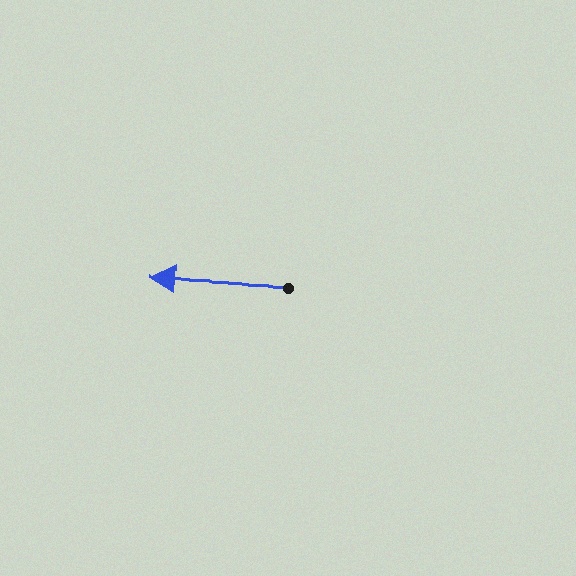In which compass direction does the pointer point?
West.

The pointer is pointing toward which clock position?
Roughly 9 o'clock.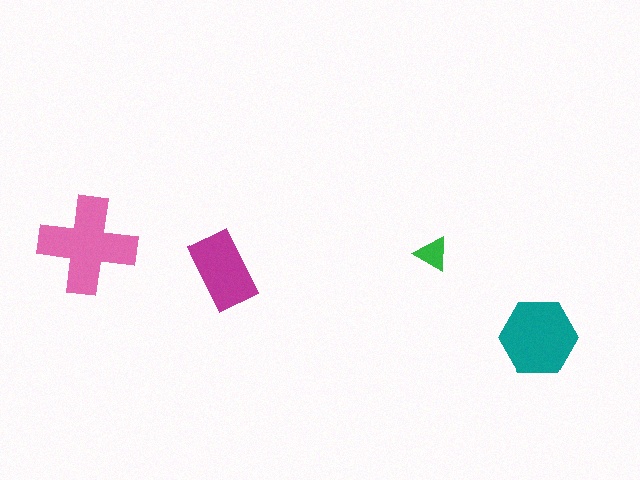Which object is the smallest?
The green triangle.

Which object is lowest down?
The teal hexagon is bottommost.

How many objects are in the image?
There are 4 objects in the image.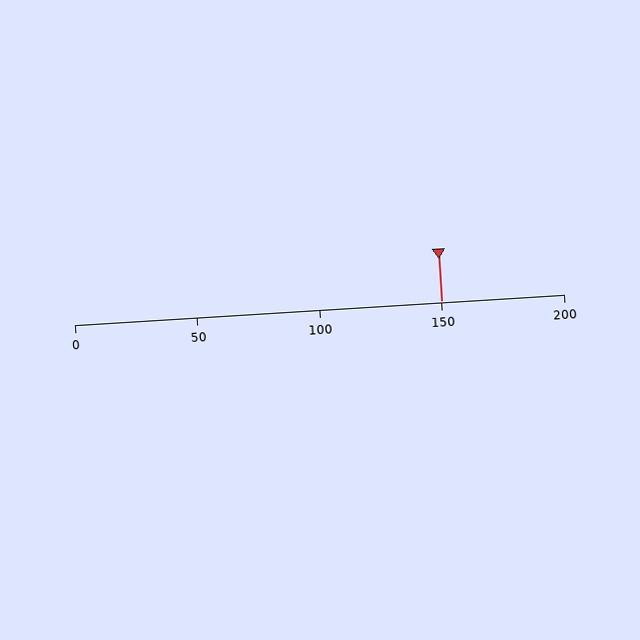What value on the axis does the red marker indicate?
The marker indicates approximately 150.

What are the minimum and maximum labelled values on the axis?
The axis runs from 0 to 200.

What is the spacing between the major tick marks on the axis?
The major ticks are spaced 50 apart.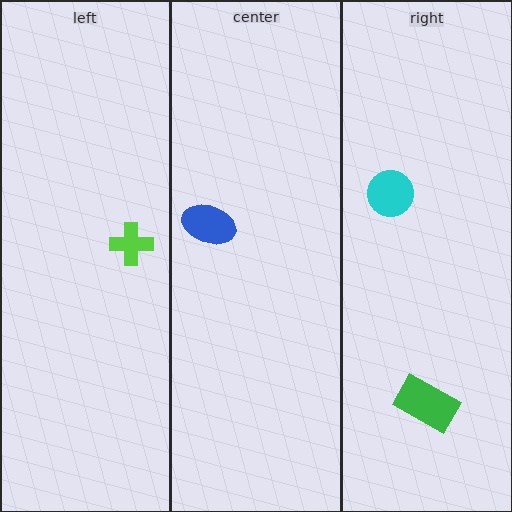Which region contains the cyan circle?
The right region.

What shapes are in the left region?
The lime cross.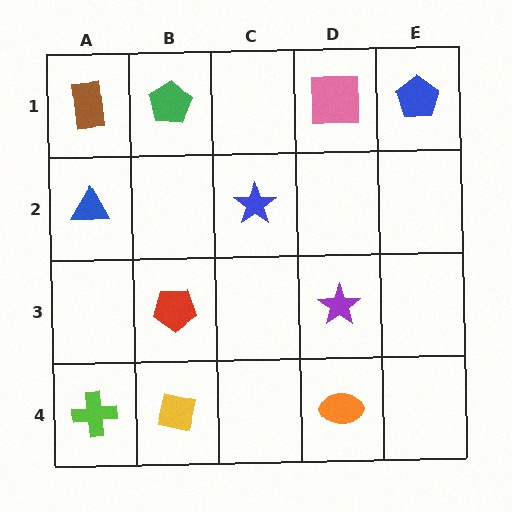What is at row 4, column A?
A lime cross.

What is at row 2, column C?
A blue star.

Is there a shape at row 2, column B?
No, that cell is empty.